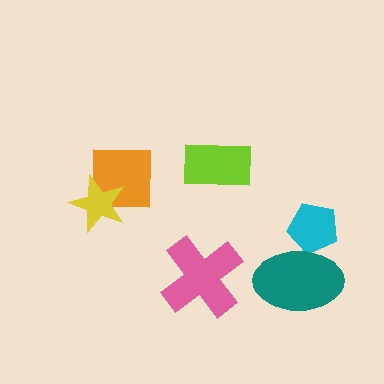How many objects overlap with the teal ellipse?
1 object overlaps with the teal ellipse.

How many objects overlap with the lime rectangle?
0 objects overlap with the lime rectangle.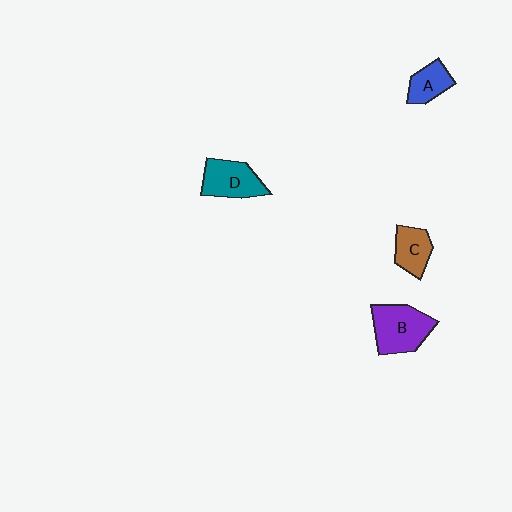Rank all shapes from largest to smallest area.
From largest to smallest: B (purple), D (teal), C (brown), A (blue).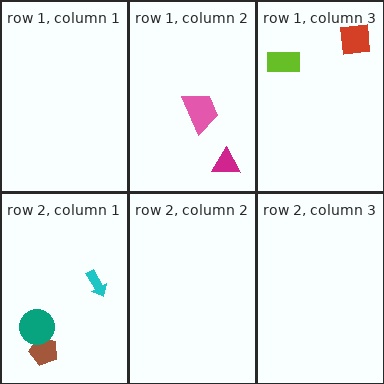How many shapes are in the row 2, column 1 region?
3.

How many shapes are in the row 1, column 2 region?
2.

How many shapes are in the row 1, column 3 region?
2.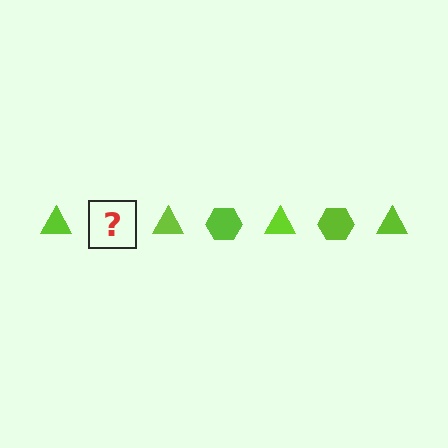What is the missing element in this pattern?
The missing element is a lime hexagon.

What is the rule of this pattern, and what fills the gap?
The rule is that the pattern cycles through triangle, hexagon shapes in lime. The gap should be filled with a lime hexagon.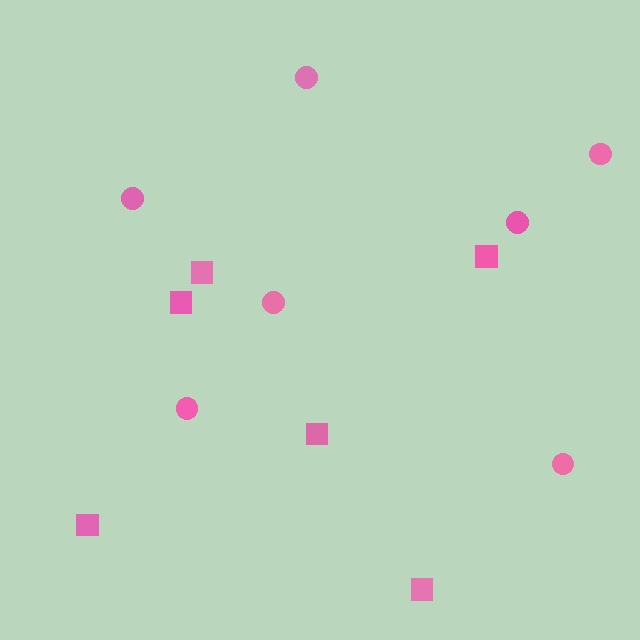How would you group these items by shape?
There are 2 groups: one group of circles (7) and one group of squares (6).